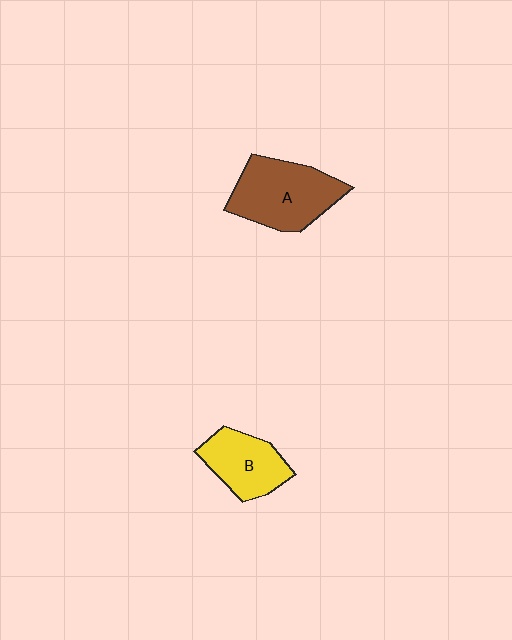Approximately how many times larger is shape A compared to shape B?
Approximately 1.4 times.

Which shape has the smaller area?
Shape B (yellow).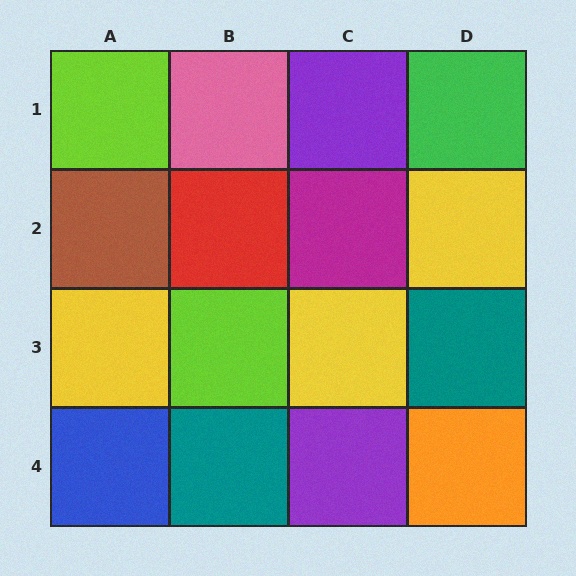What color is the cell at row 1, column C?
Purple.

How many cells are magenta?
1 cell is magenta.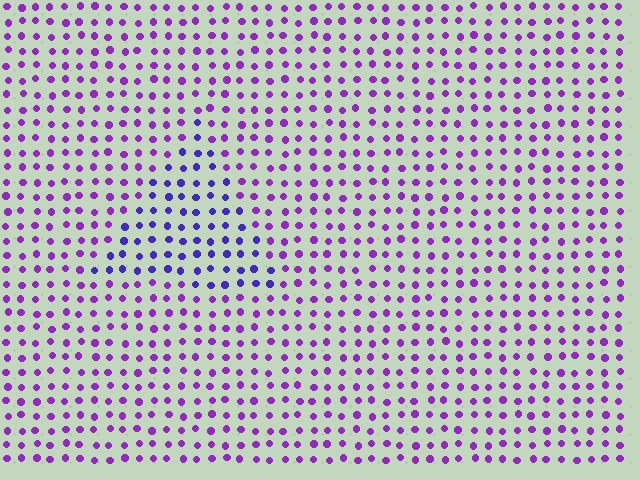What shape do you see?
I see a triangle.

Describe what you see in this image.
The image is filled with small purple elements in a uniform arrangement. A triangle-shaped region is visible where the elements are tinted to a slightly different hue, forming a subtle color boundary.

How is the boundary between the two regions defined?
The boundary is defined purely by a slight shift in hue (about 33 degrees). Spacing, size, and orientation are identical on both sides.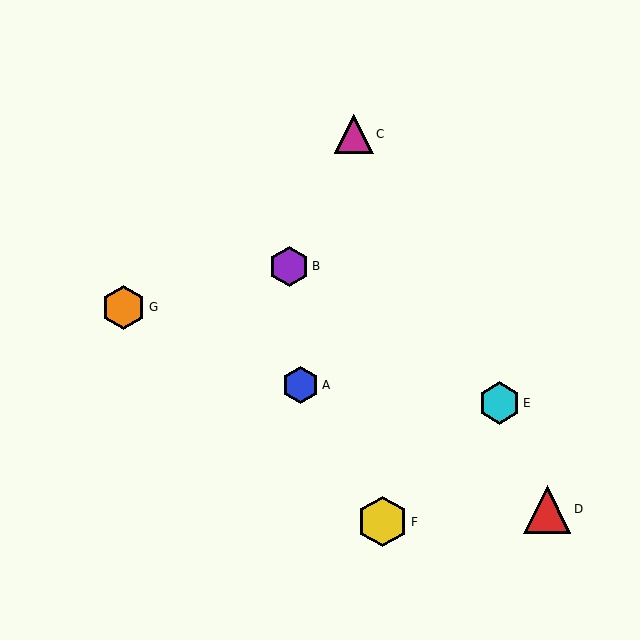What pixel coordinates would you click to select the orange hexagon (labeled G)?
Click at (124, 307) to select the orange hexagon G.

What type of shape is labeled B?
Shape B is a purple hexagon.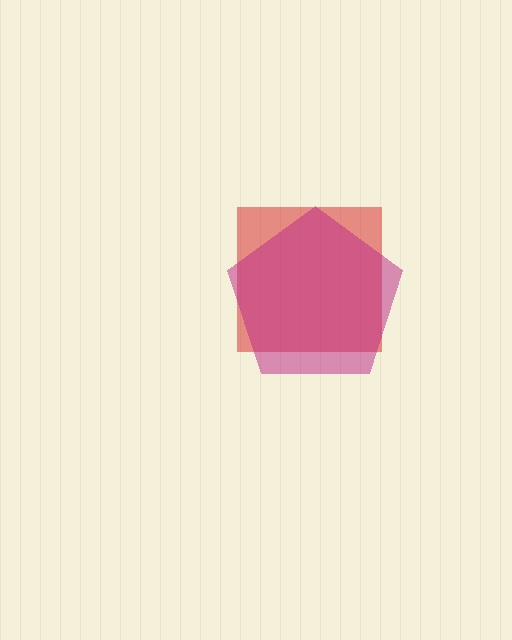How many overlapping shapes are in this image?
There are 2 overlapping shapes in the image.